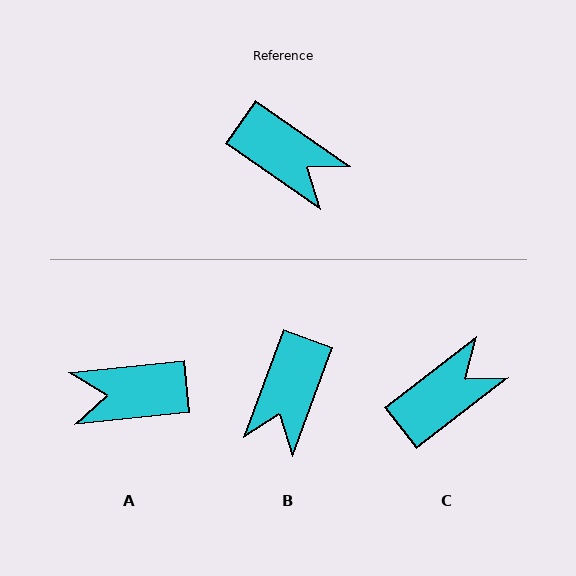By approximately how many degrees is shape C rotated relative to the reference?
Approximately 72 degrees counter-clockwise.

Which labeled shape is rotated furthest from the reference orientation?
A, about 139 degrees away.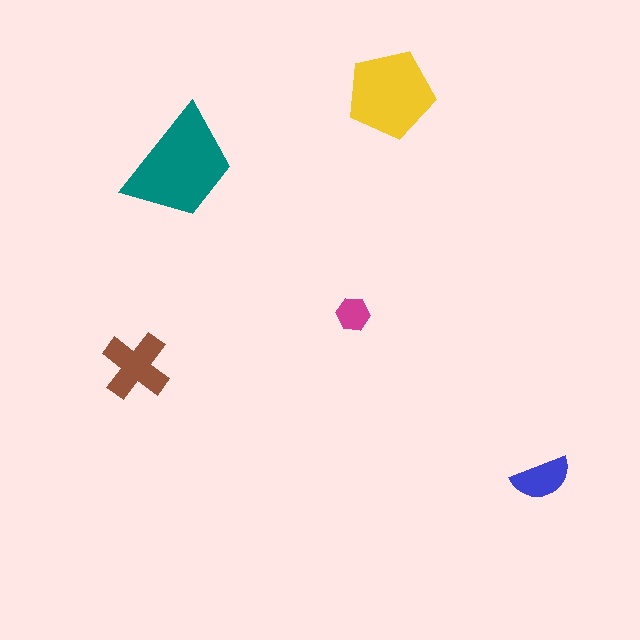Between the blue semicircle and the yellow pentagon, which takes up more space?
The yellow pentagon.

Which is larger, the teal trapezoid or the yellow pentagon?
The teal trapezoid.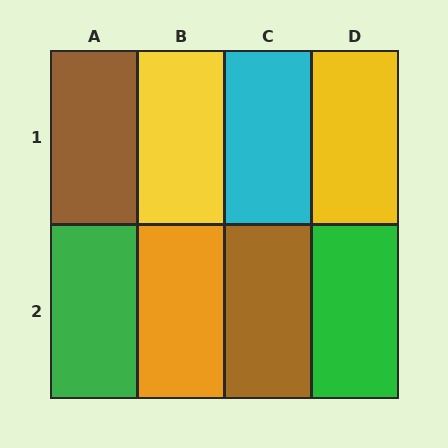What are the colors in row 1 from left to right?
Brown, yellow, cyan, yellow.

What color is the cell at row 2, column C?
Brown.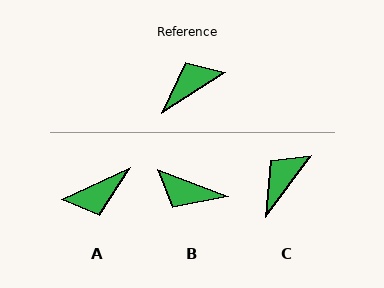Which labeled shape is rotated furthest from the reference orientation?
A, about 172 degrees away.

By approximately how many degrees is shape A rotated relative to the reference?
Approximately 172 degrees counter-clockwise.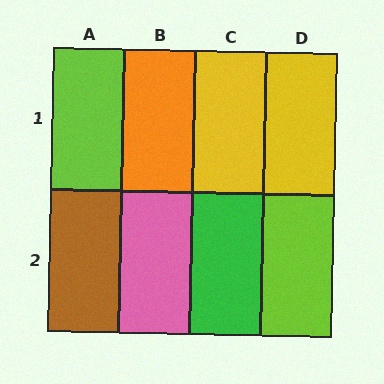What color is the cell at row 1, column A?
Lime.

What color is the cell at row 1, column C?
Yellow.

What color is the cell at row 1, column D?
Yellow.